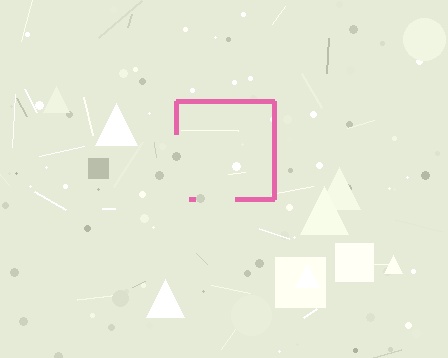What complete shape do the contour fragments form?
The contour fragments form a square.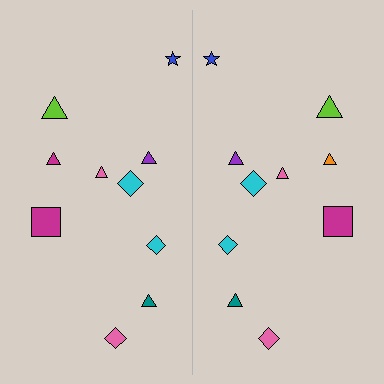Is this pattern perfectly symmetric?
No, the pattern is not perfectly symmetric. The orange triangle on the right side breaks the symmetry — its mirror counterpart is magenta.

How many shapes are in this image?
There are 20 shapes in this image.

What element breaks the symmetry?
The orange triangle on the right side breaks the symmetry — its mirror counterpart is magenta.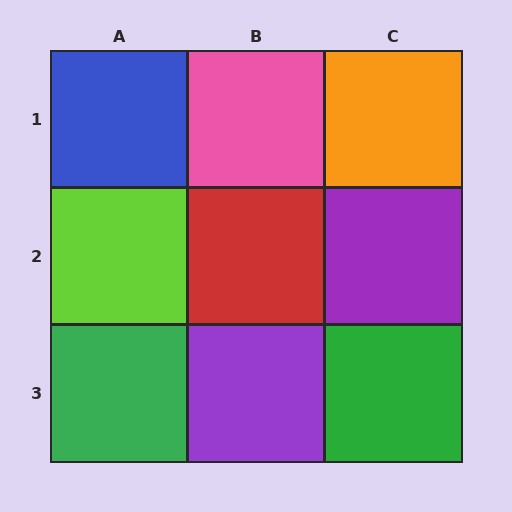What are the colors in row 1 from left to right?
Blue, pink, orange.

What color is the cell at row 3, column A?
Green.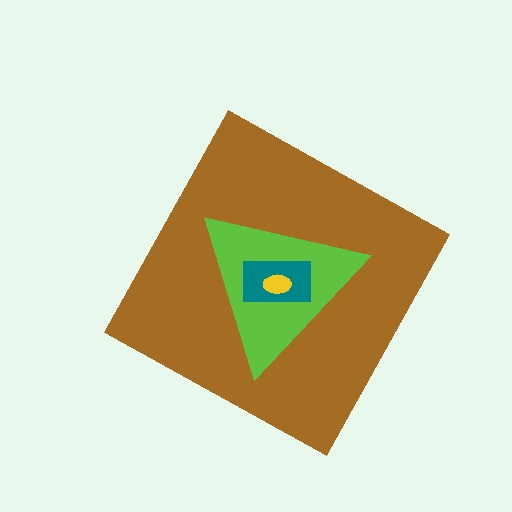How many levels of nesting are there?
4.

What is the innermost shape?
The yellow ellipse.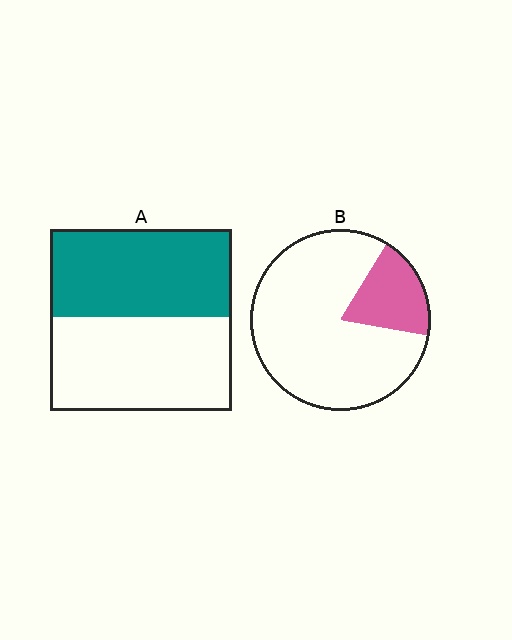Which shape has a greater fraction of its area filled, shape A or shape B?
Shape A.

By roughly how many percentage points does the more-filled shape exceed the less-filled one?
By roughly 30 percentage points (A over B).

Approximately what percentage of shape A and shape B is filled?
A is approximately 50% and B is approximately 20%.